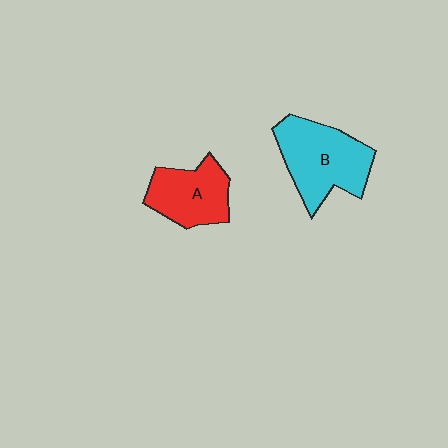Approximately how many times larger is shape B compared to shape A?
Approximately 1.4 times.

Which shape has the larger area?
Shape B (cyan).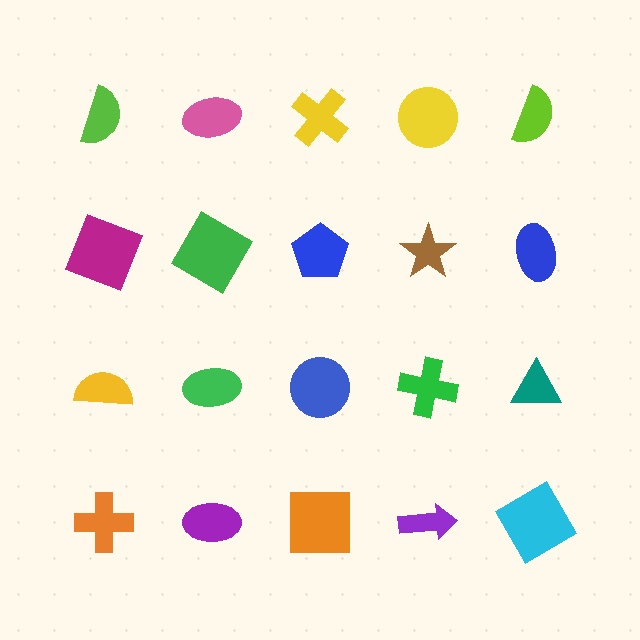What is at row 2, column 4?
A brown star.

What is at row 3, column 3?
A blue circle.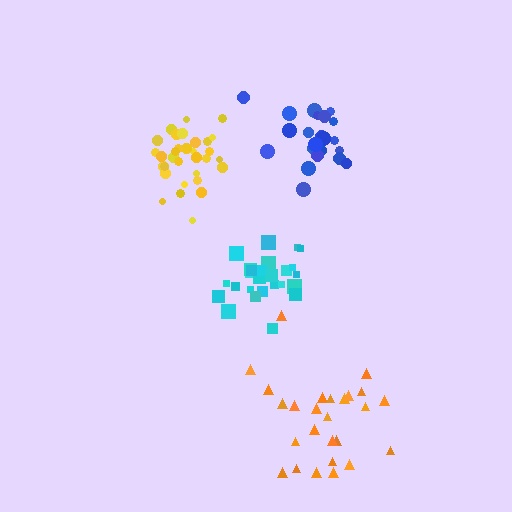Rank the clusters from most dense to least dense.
yellow, blue, cyan, orange.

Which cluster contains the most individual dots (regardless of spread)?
Yellow (34).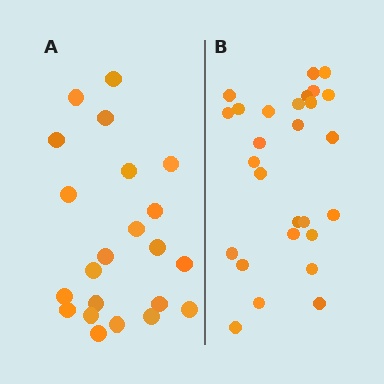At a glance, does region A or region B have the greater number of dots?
Region B (the right region) has more dots.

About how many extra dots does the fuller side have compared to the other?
Region B has about 5 more dots than region A.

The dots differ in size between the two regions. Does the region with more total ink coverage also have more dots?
No. Region A has more total ink coverage because its dots are larger, but region B actually contains more individual dots. Total area can be misleading — the number of items is what matters here.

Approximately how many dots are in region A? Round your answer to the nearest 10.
About 20 dots. (The exact count is 22, which rounds to 20.)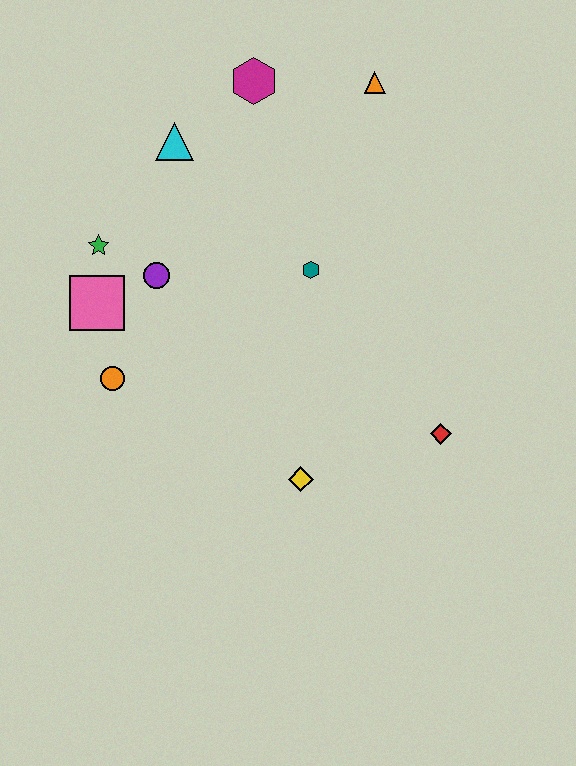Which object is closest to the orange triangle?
The magenta hexagon is closest to the orange triangle.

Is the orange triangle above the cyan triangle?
Yes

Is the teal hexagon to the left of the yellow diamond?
No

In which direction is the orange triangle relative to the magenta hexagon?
The orange triangle is to the right of the magenta hexagon.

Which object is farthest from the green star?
The red diamond is farthest from the green star.